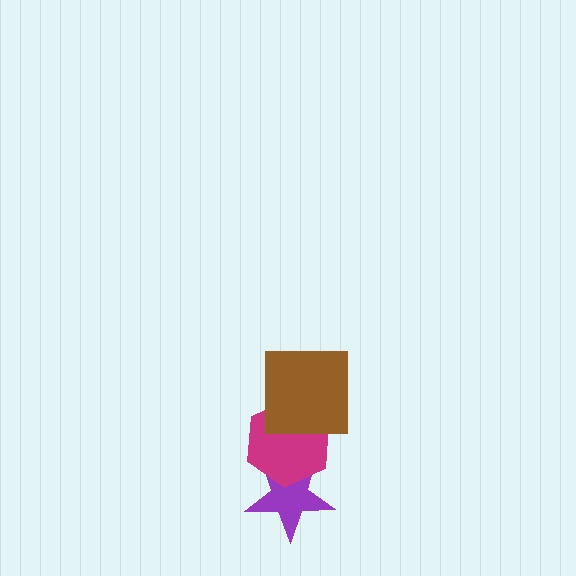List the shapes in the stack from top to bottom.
From top to bottom: the brown square, the magenta hexagon, the purple star.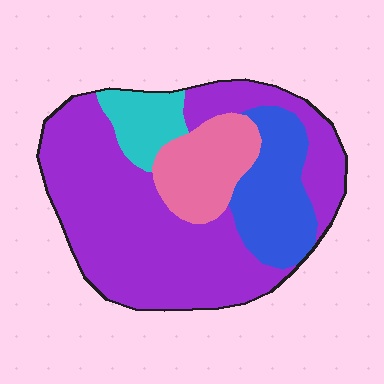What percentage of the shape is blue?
Blue takes up about one sixth (1/6) of the shape.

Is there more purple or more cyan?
Purple.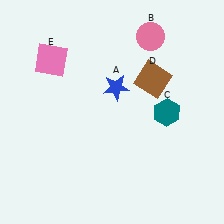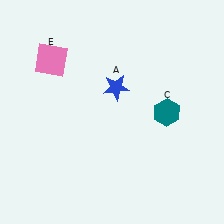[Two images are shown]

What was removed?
The brown square (D), the pink circle (B) were removed in Image 2.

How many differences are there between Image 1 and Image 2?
There are 2 differences between the two images.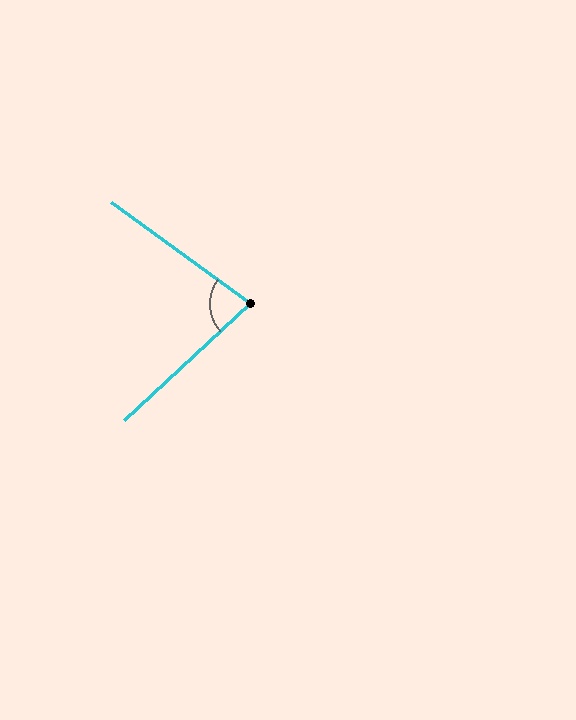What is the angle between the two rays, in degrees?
Approximately 79 degrees.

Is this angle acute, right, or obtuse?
It is acute.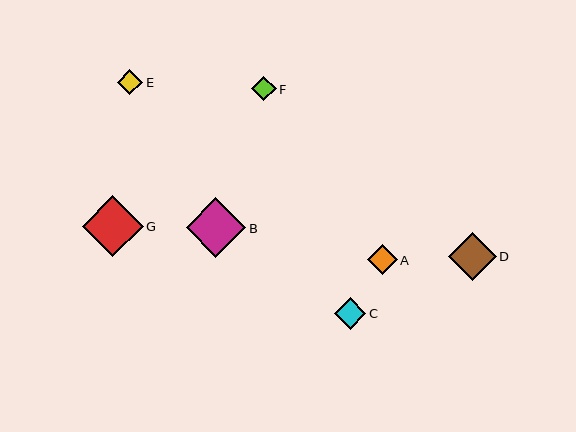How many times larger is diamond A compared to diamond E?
Diamond A is approximately 1.2 times the size of diamond E.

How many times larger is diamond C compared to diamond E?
Diamond C is approximately 1.3 times the size of diamond E.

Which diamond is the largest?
Diamond G is the largest with a size of approximately 61 pixels.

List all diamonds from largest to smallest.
From largest to smallest: G, B, D, C, A, E, F.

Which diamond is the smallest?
Diamond F is the smallest with a size of approximately 24 pixels.